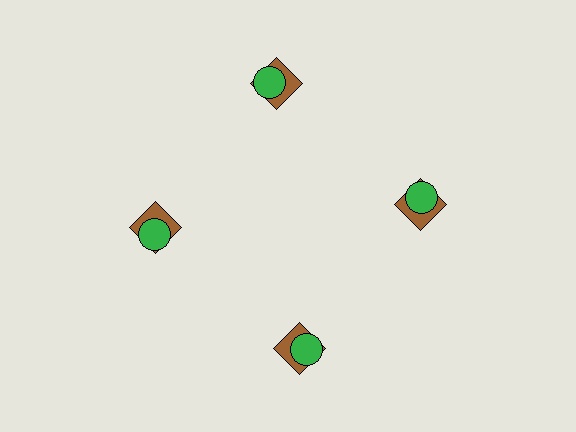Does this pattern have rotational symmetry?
Yes, this pattern has 4-fold rotational symmetry. It looks the same after rotating 90 degrees around the center.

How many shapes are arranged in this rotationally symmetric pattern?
There are 8 shapes, arranged in 4 groups of 2.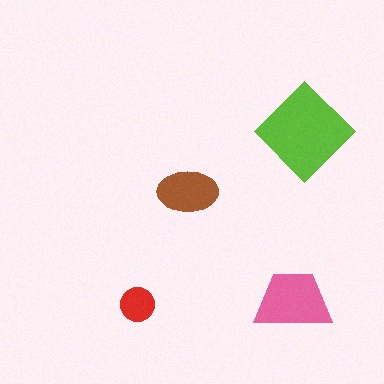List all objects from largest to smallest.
The lime diamond, the pink trapezoid, the brown ellipse, the red circle.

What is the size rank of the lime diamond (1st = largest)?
1st.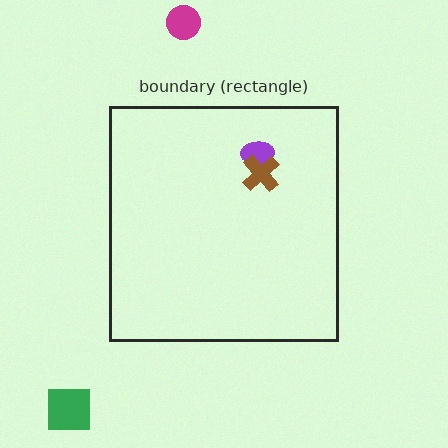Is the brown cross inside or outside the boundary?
Inside.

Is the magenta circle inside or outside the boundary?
Outside.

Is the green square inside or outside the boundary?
Outside.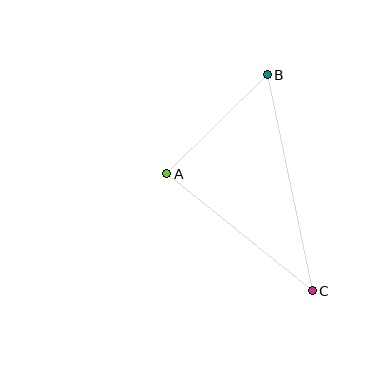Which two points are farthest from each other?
Points B and C are farthest from each other.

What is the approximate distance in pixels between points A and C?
The distance between A and C is approximately 187 pixels.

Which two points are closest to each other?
Points A and B are closest to each other.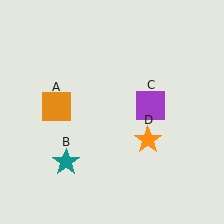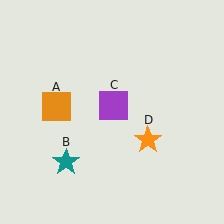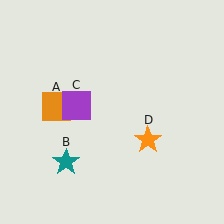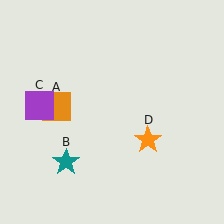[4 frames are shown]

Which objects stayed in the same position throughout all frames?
Orange square (object A) and teal star (object B) and orange star (object D) remained stationary.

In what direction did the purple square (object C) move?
The purple square (object C) moved left.